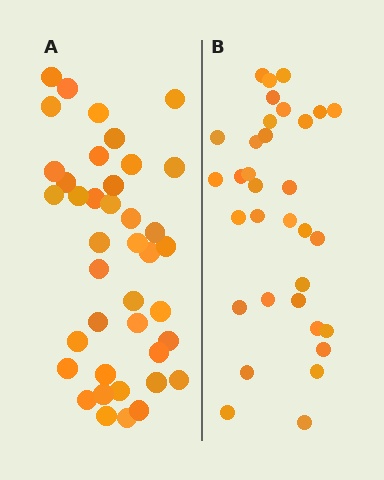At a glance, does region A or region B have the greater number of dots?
Region A (the left region) has more dots.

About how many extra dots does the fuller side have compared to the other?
Region A has roughly 8 or so more dots than region B.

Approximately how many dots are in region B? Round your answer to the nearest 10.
About 30 dots. (The exact count is 33, which rounds to 30.)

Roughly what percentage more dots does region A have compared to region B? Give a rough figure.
About 20% more.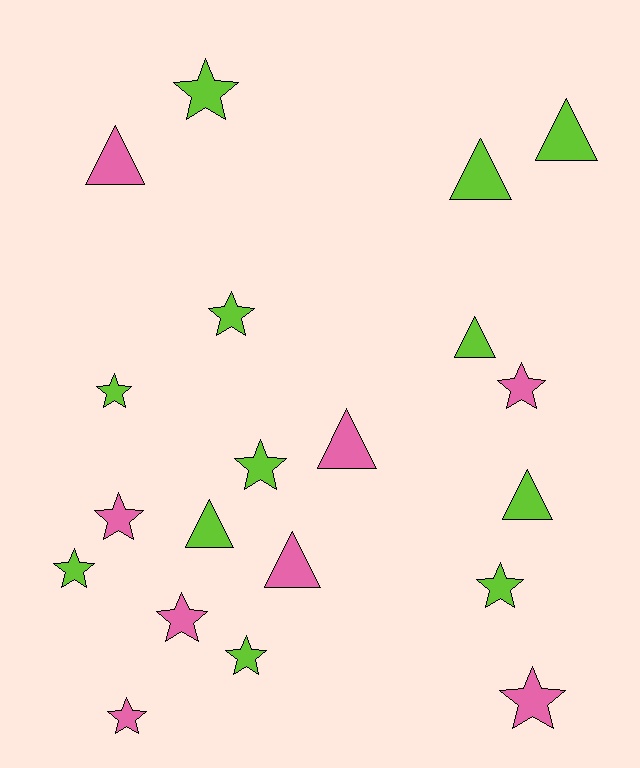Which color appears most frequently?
Lime, with 12 objects.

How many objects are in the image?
There are 20 objects.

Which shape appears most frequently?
Star, with 12 objects.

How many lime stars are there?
There are 7 lime stars.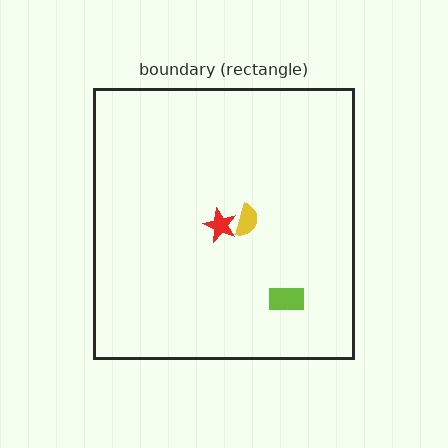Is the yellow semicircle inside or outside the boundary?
Inside.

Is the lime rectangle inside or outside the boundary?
Inside.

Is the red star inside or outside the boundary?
Inside.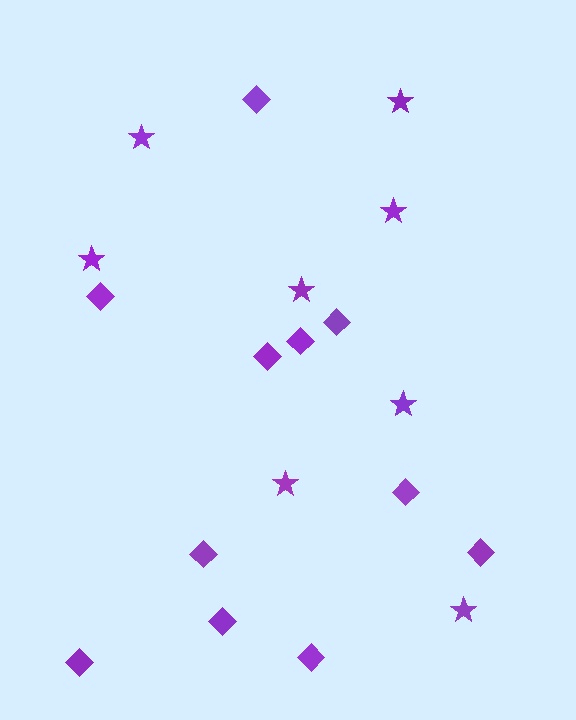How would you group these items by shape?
There are 2 groups: one group of stars (8) and one group of diamonds (11).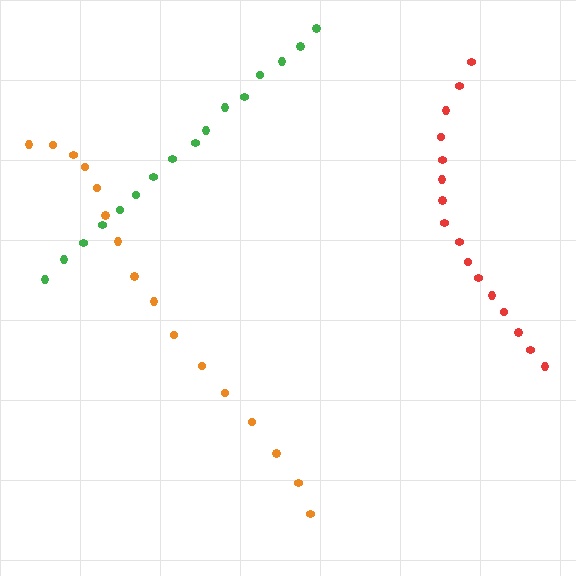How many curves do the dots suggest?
There are 3 distinct paths.